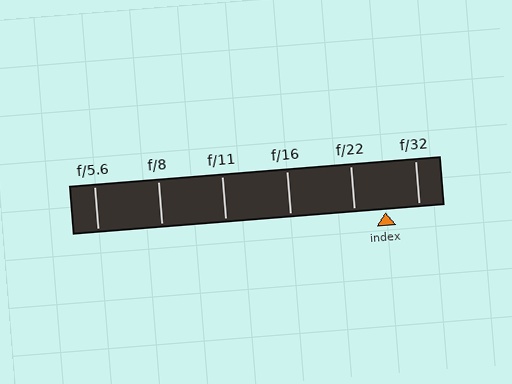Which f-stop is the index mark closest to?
The index mark is closest to f/22.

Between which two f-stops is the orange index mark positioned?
The index mark is between f/22 and f/32.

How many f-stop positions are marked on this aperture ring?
There are 6 f-stop positions marked.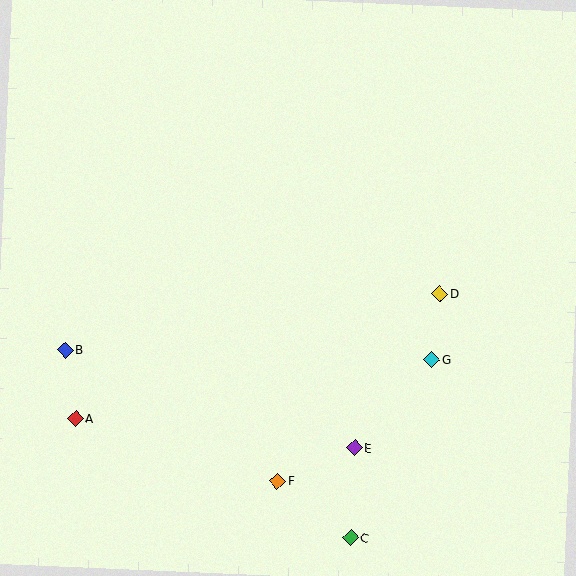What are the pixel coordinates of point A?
Point A is at (75, 418).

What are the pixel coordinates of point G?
Point G is at (432, 359).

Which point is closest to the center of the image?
Point D at (440, 294) is closest to the center.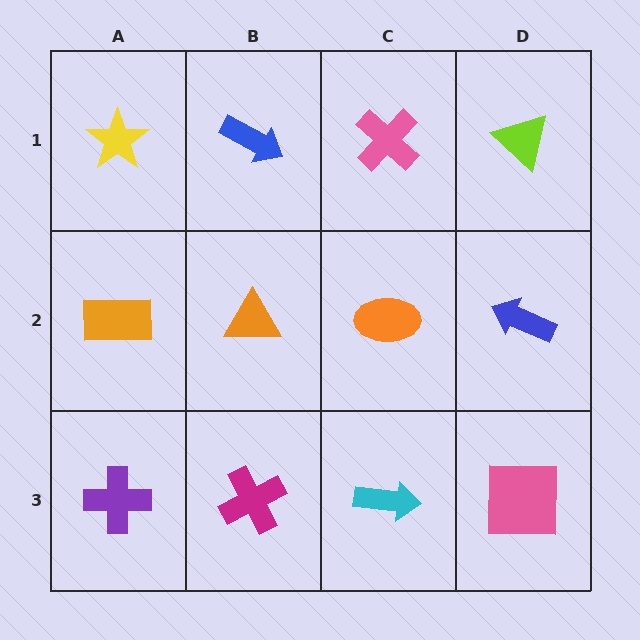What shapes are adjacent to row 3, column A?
An orange rectangle (row 2, column A), a magenta cross (row 3, column B).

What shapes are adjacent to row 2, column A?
A yellow star (row 1, column A), a purple cross (row 3, column A), an orange triangle (row 2, column B).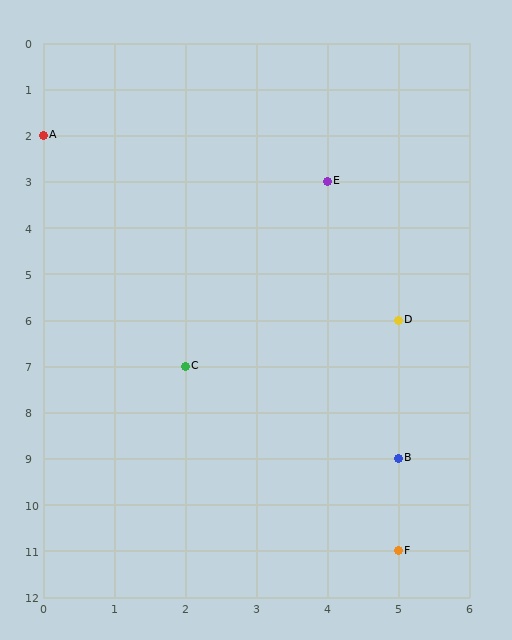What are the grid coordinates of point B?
Point B is at grid coordinates (5, 9).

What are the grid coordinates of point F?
Point F is at grid coordinates (5, 11).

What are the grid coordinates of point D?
Point D is at grid coordinates (5, 6).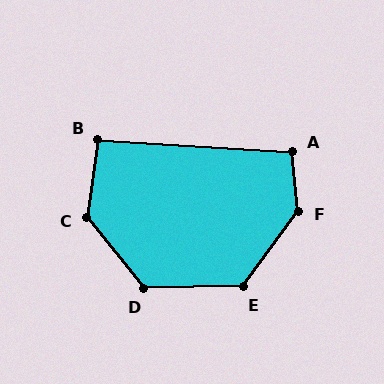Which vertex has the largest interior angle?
F, at approximately 138 degrees.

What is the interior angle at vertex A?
Approximately 99 degrees (obtuse).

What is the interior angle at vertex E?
Approximately 127 degrees (obtuse).